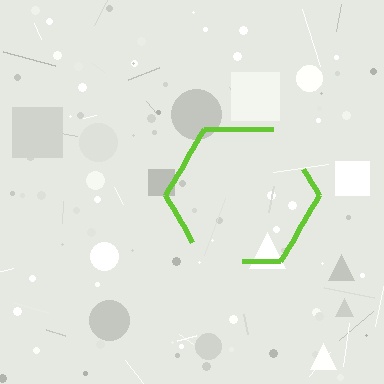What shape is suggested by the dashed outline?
The dashed outline suggests a hexagon.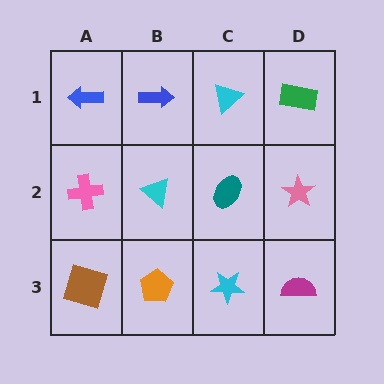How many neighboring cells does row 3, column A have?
2.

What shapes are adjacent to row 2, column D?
A green rectangle (row 1, column D), a magenta semicircle (row 3, column D), a teal ellipse (row 2, column C).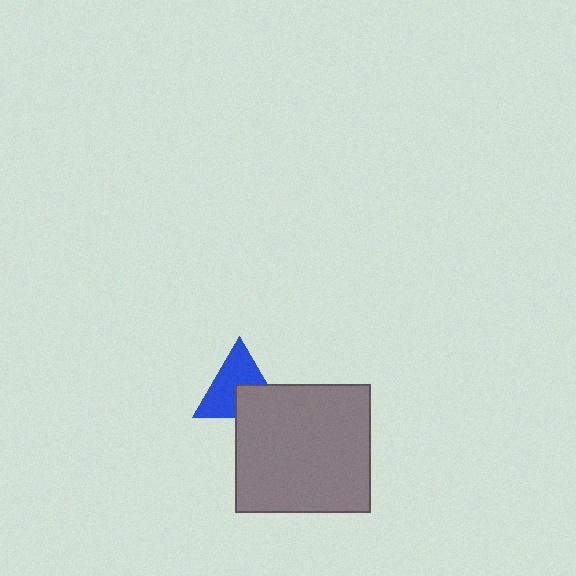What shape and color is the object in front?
The object in front is a gray rectangle.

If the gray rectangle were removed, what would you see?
You would see the complete blue triangle.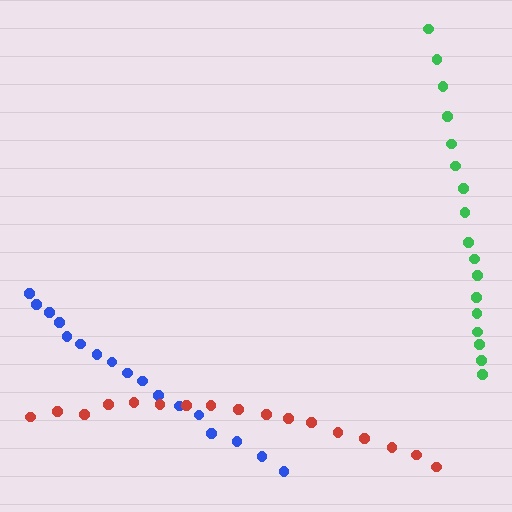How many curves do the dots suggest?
There are 3 distinct paths.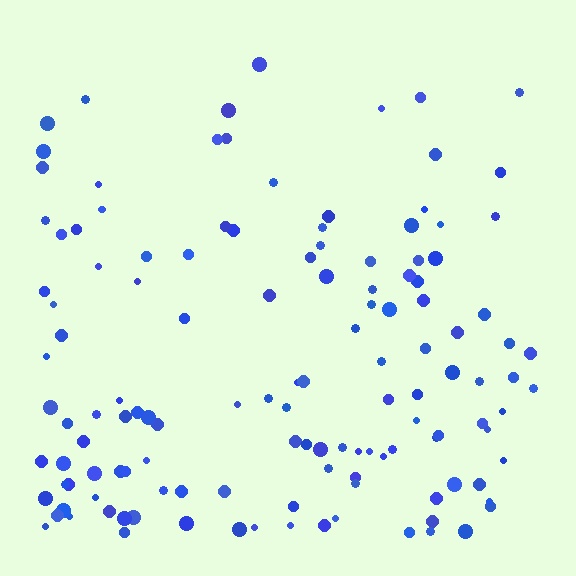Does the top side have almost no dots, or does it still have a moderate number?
Still a moderate number, just noticeably fewer than the bottom.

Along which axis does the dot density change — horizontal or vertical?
Vertical.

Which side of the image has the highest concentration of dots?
The bottom.